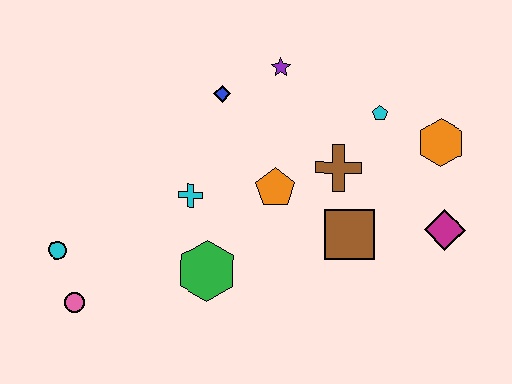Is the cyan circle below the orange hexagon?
Yes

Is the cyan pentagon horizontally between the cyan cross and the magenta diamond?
Yes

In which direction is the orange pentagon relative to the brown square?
The orange pentagon is to the left of the brown square.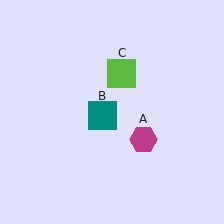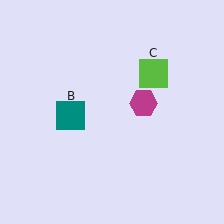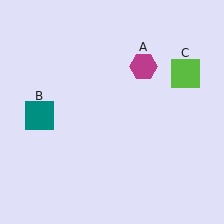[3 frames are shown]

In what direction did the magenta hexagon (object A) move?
The magenta hexagon (object A) moved up.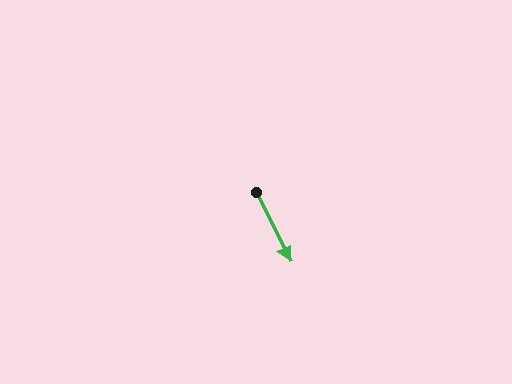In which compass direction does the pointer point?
Southeast.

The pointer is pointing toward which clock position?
Roughly 5 o'clock.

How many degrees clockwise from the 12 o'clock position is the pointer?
Approximately 154 degrees.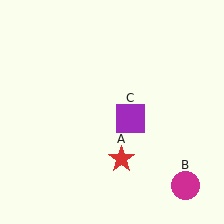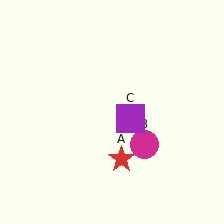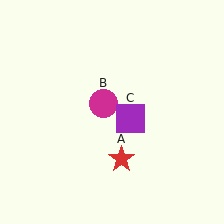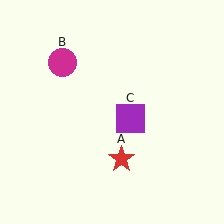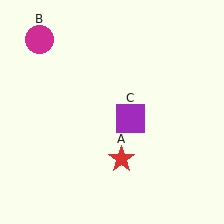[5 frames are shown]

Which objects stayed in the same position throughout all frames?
Red star (object A) and purple square (object C) remained stationary.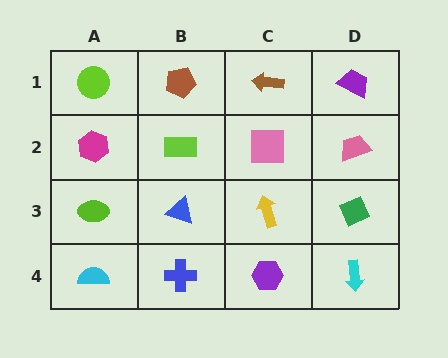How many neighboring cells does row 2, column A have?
3.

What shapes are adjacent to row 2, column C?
A brown arrow (row 1, column C), a yellow arrow (row 3, column C), a lime rectangle (row 2, column B), a pink trapezoid (row 2, column D).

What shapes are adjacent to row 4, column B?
A blue triangle (row 3, column B), a cyan semicircle (row 4, column A), a purple hexagon (row 4, column C).